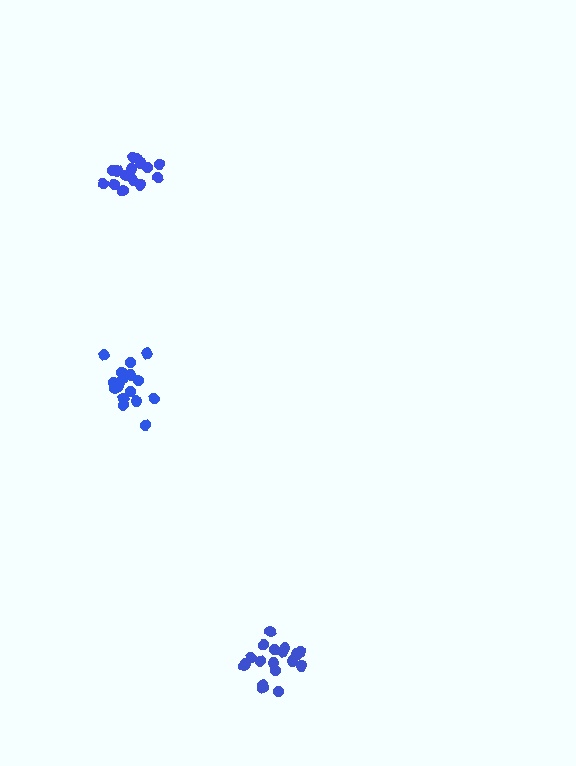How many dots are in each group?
Group 1: 15 dots, Group 2: 18 dots, Group 3: 16 dots (49 total).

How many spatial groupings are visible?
There are 3 spatial groupings.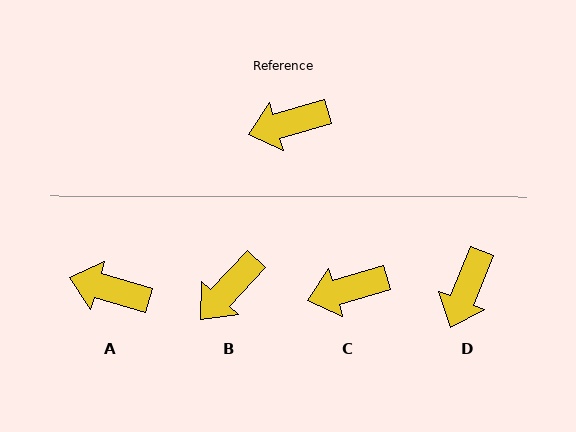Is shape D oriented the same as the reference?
No, it is off by about 51 degrees.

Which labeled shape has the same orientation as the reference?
C.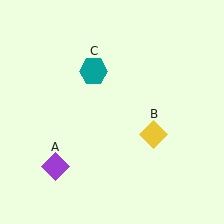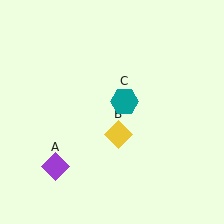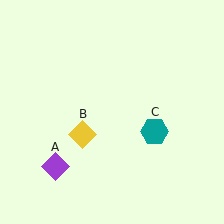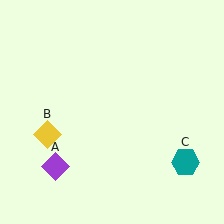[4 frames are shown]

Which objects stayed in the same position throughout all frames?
Purple diamond (object A) remained stationary.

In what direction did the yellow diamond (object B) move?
The yellow diamond (object B) moved left.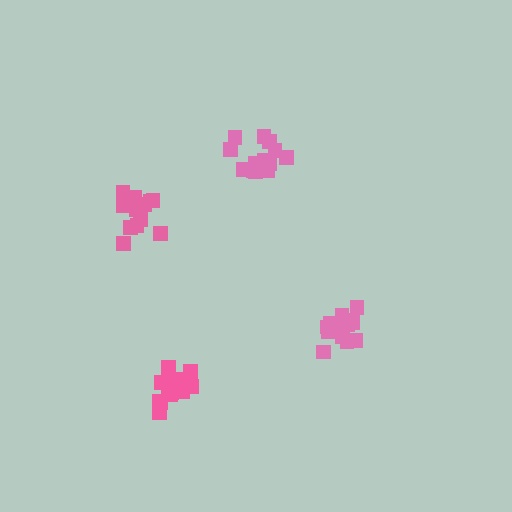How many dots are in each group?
Group 1: 14 dots, Group 2: 12 dots, Group 3: 16 dots, Group 4: 14 dots (56 total).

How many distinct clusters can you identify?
There are 4 distinct clusters.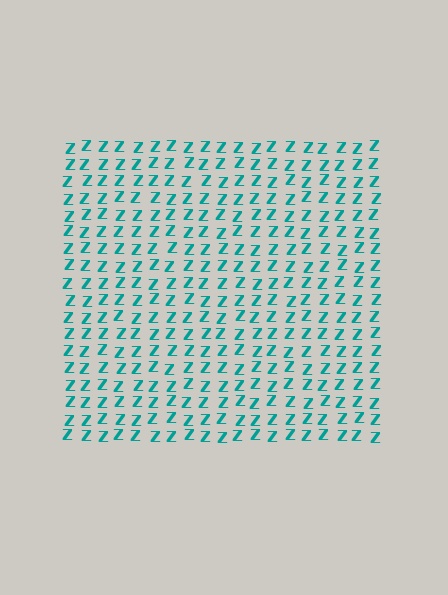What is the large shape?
The large shape is a square.